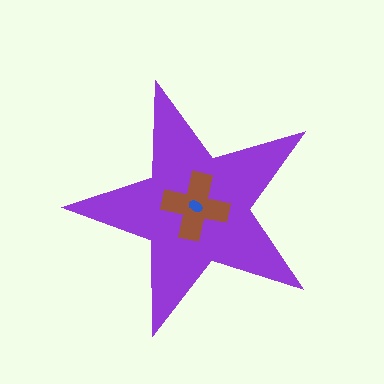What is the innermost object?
The blue ellipse.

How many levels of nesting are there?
3.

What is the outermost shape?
The purple star.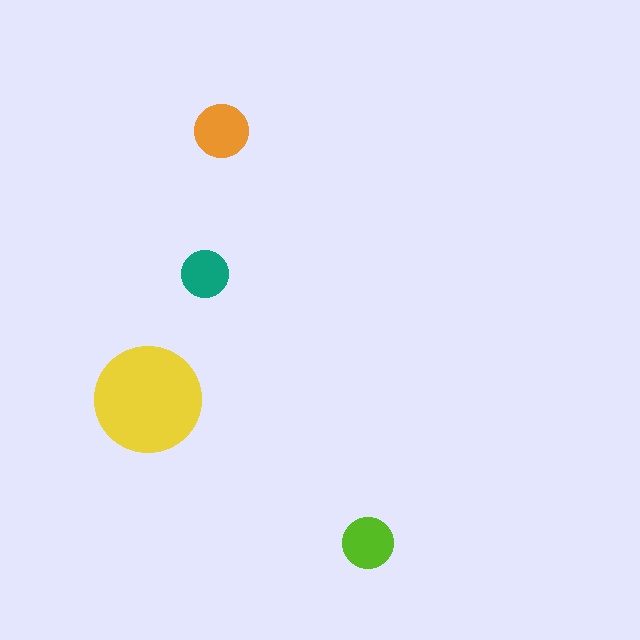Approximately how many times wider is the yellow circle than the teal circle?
About 2 times wider.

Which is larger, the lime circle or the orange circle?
The orange one.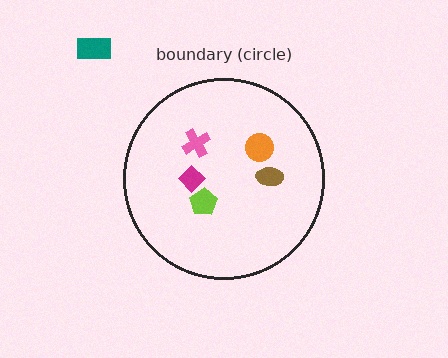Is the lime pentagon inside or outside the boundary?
Inside.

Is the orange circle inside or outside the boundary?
Inside.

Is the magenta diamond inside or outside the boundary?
Inside.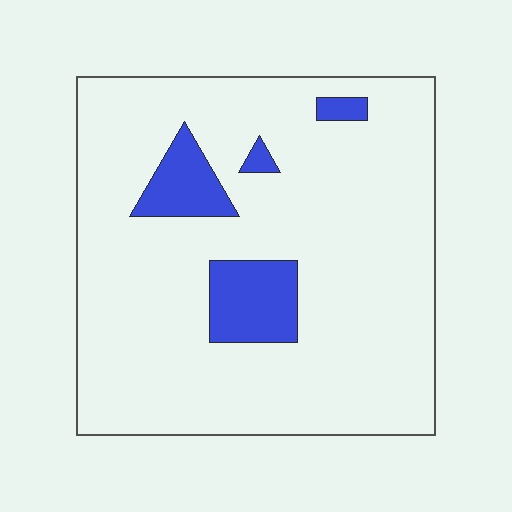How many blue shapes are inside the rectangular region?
4.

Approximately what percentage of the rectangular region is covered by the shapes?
Approximately 10%.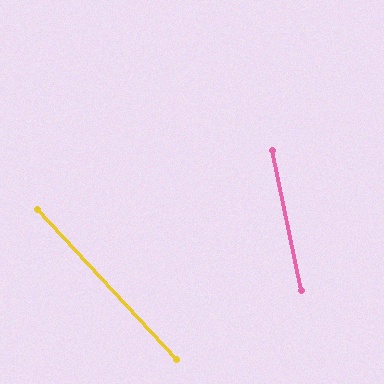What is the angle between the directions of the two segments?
Approximately 31 degrees.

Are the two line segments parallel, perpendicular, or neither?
Neither parallel nor perpendicular — they differ by about 31°.